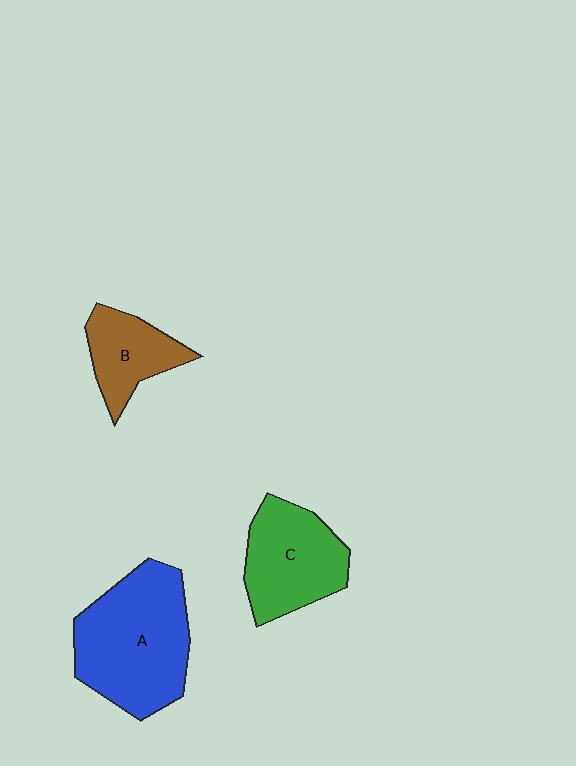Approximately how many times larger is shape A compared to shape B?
Approximately 2.1 times.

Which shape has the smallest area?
Shape B (brown).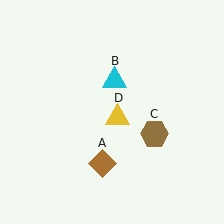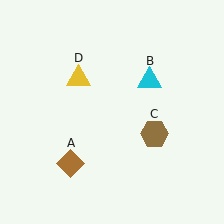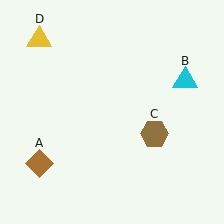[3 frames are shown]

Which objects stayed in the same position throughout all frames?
Brown hexagon (object C) remained stationary.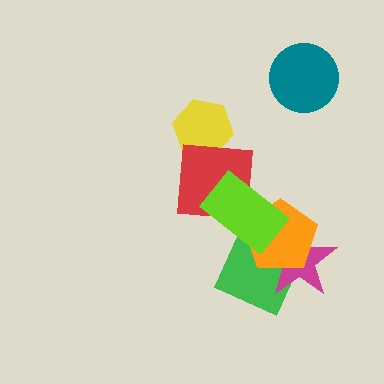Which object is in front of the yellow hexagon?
The red square is in front of the yellow hexagon.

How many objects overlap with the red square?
2 objects overlap with the red square.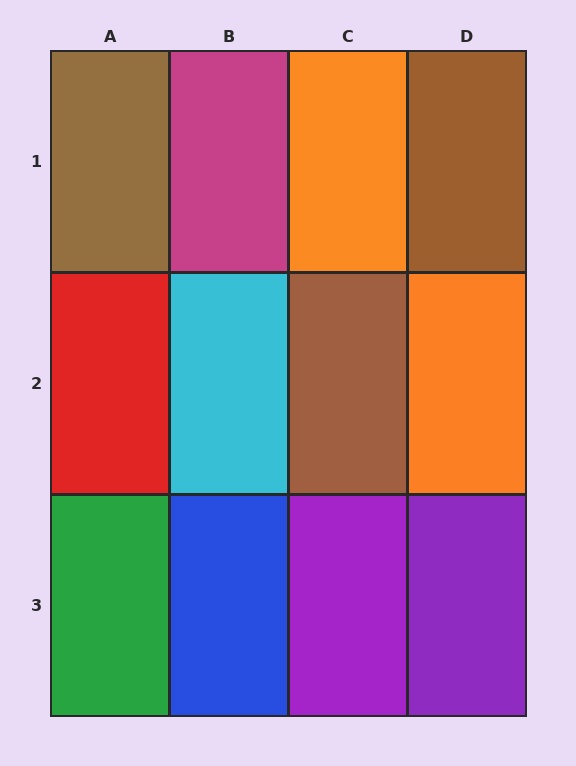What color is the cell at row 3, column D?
Purple.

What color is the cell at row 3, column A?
Green.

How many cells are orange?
2 cells are orange.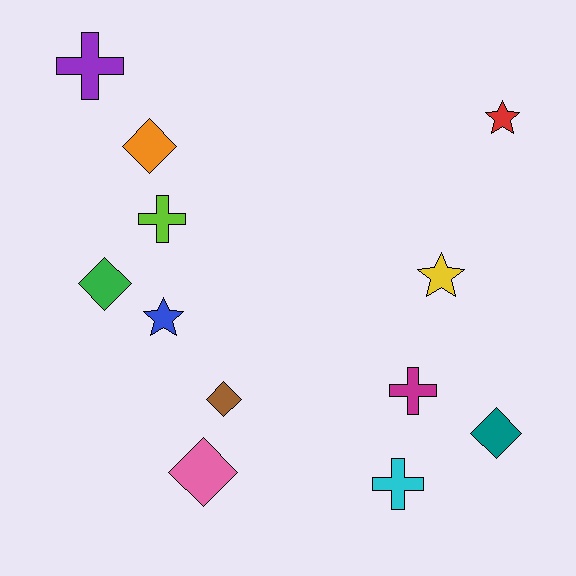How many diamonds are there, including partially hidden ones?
There are 5 diamonds.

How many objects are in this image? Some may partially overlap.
There are 12 objects.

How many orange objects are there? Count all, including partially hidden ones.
There is 1 orange object.